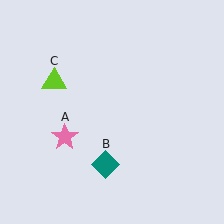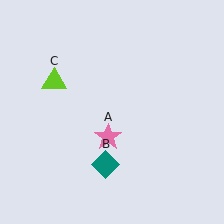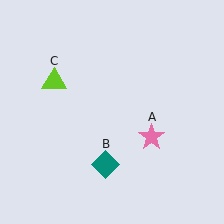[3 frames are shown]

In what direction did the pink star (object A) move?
The pink star (object A) moved right.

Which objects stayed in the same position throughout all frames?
Teal diamond (object B) and lime triangle (object C) remained stationary.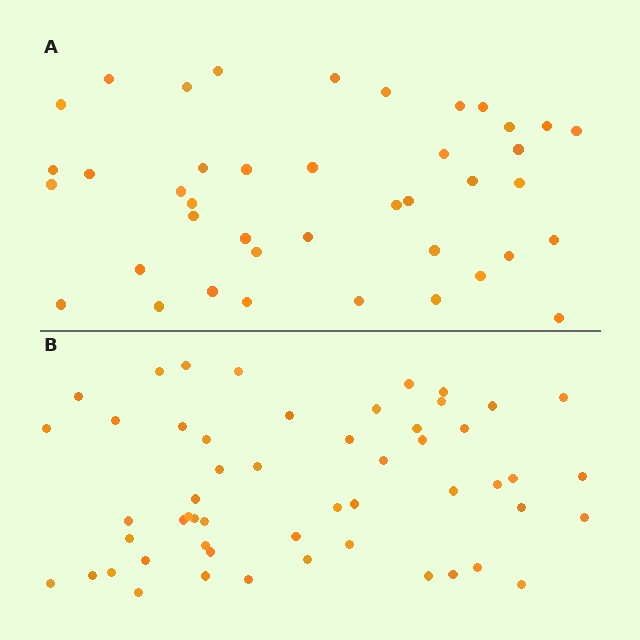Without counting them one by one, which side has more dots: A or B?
Region B (the bottom region) has more dots.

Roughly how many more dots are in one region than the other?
Region B has roughly 12 or so more dots than region A.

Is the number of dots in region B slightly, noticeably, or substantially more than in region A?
Region B has noticeably more, but not dramatically so. The ratio is roughly 1.3 to 1.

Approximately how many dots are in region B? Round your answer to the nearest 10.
About 50 dots. (The exact count is 53, which rounds to 50.)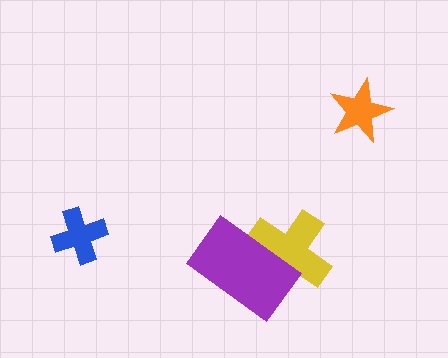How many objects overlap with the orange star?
0 objects overlap with the orange star.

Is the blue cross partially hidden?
No, no other shape covers it.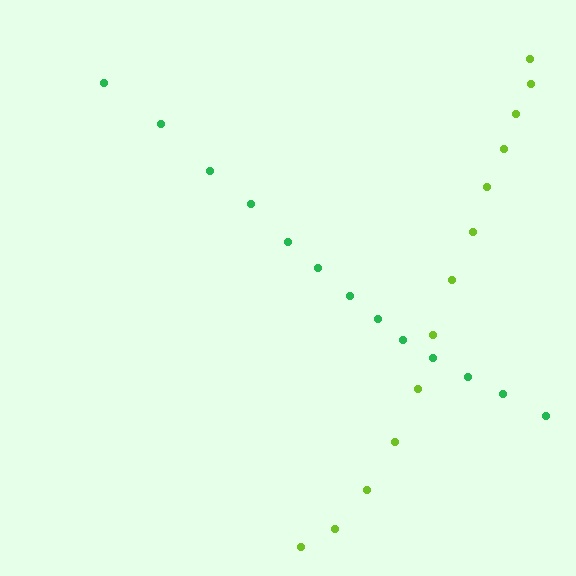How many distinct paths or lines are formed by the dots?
There are 2 distinct paths.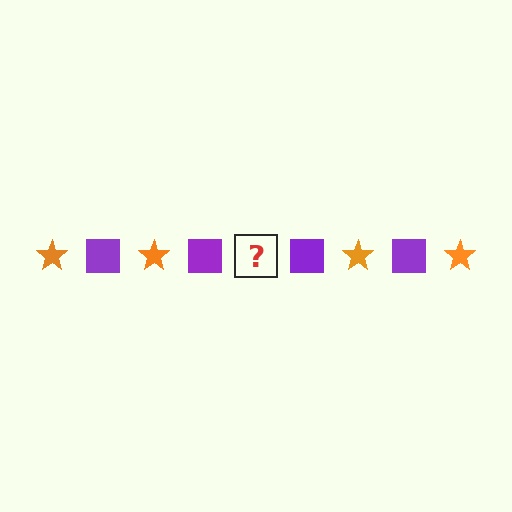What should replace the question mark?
The question mark should be replaced with an orange star.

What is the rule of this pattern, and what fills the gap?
The rule is that the pattern alternates between orange star and purple square. The gap should be filled with an orange star.